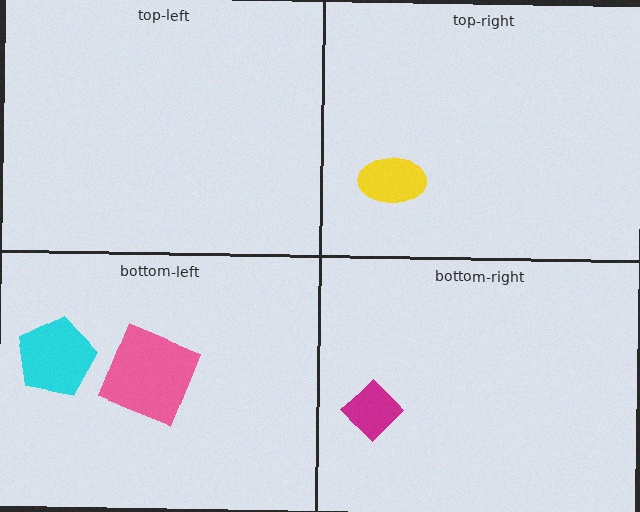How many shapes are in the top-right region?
1.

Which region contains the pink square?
The bottom-left region.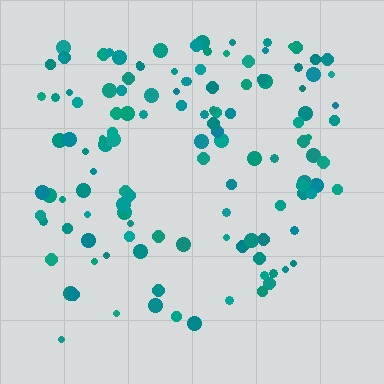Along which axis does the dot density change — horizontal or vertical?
Vertical.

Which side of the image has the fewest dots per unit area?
The bottom.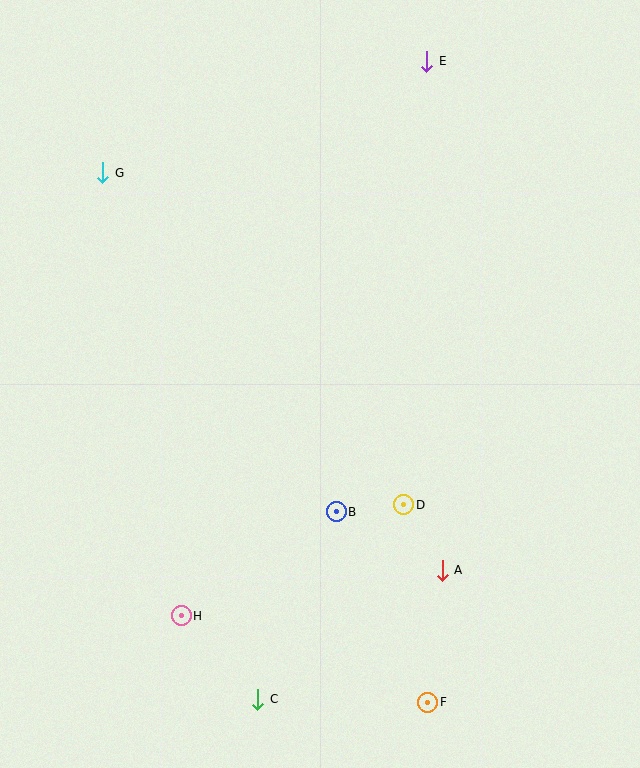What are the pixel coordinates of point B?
Point B is at (336, 512).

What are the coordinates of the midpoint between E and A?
The midpoint between E and A is at (435, 316).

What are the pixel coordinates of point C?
Point C is at (258, 699).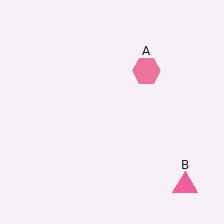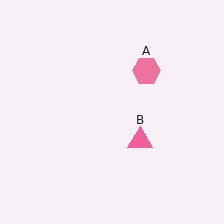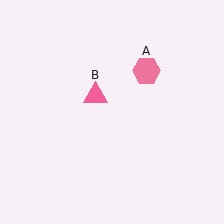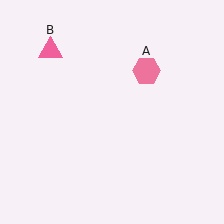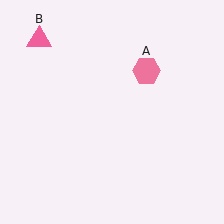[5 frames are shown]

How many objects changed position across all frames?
1 object changed position: pink triangle (object B).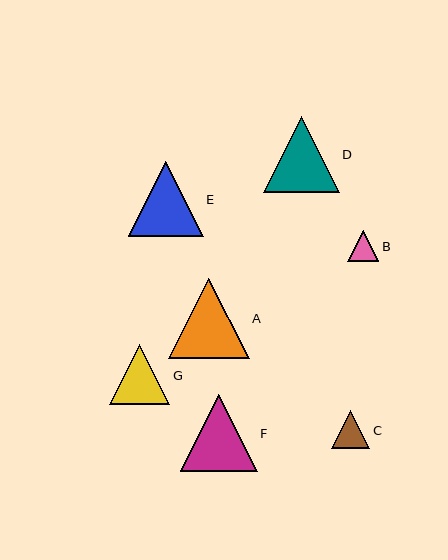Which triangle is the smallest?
Triangle B is the smallest with a size of approximately 31 pixels.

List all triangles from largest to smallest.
From largest to smallest: A, F, D, E, G, C, B.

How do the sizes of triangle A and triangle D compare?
Triangle A and triangle D are approximately the same size.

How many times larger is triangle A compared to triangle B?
Triangle A is approximately 2.6 times the size of triangle B.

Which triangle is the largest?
Triangle A is the largest with a size of approximately 81 pixels.